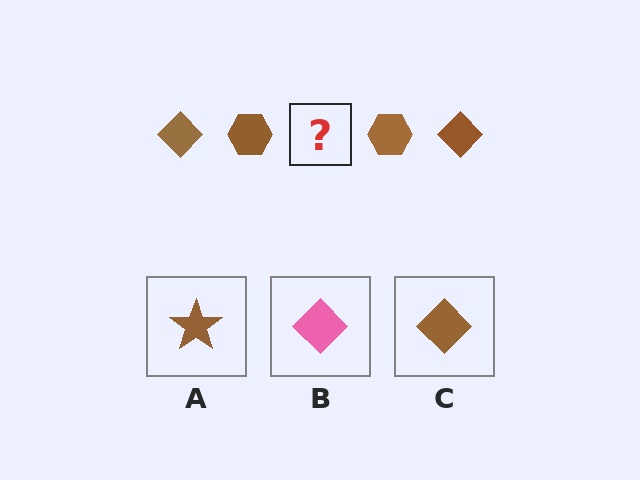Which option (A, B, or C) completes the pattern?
C.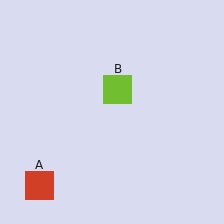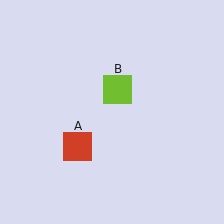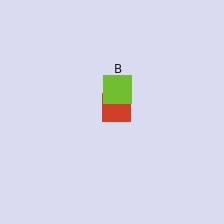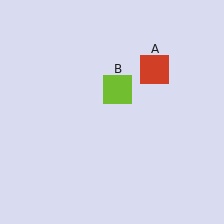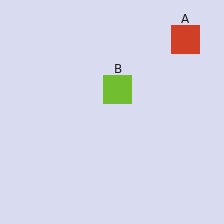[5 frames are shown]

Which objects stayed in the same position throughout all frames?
Lime square (object B) remained stationary.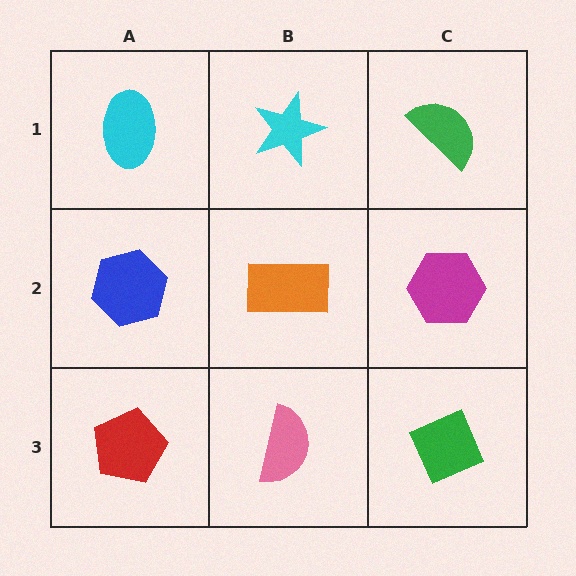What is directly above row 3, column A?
A blue hexagon.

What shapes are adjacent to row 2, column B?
A cyan star (row 1, column B), a pink semicircle (row 3, column B), a blue hexagon (row 2, column A), a magenta hexagon (row 2, column C).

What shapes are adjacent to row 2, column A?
A cyan ellipse (row 1, column A), a red pentagon (row 3, column A), an orange rectangle (row 2, column B).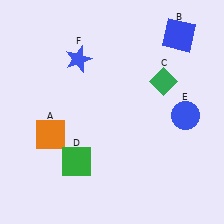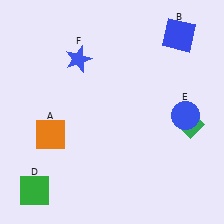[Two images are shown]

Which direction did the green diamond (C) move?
The green diamond (C) moved down.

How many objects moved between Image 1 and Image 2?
2 objects moved between the two images.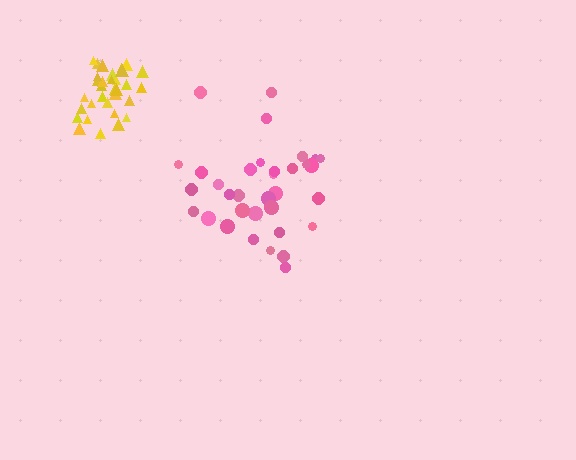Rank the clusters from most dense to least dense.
yellow, pink.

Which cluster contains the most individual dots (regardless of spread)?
Pink (34).